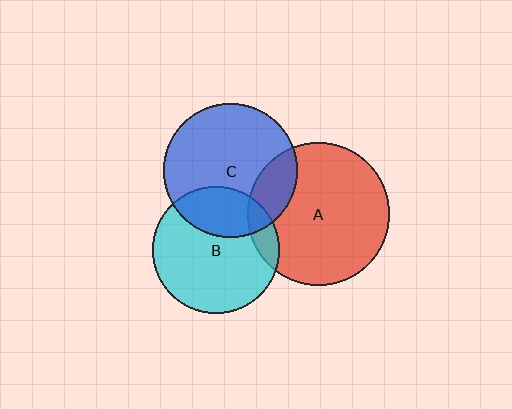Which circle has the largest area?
Circle A (red).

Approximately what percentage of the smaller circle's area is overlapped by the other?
Approximately 10%.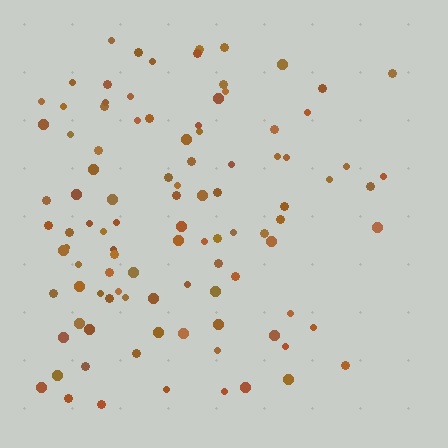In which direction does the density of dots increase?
From right to left, with the left side densest.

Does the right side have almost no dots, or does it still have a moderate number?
Still a moderate number, just noticeably fewer than the left.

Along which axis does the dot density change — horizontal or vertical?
Horizontal.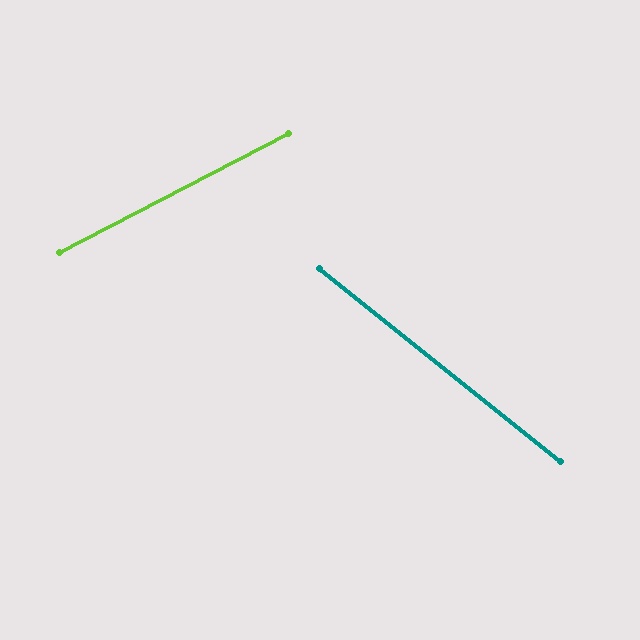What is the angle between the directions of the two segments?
Approximately 66 degrees.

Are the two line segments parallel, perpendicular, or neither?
Neither parallel nor perpendicular — they differ by about 66°.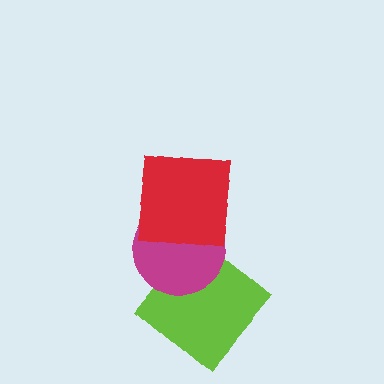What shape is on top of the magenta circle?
The red square is on top of the magenta circle.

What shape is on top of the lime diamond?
The magenta circle is on top of the lime diamond.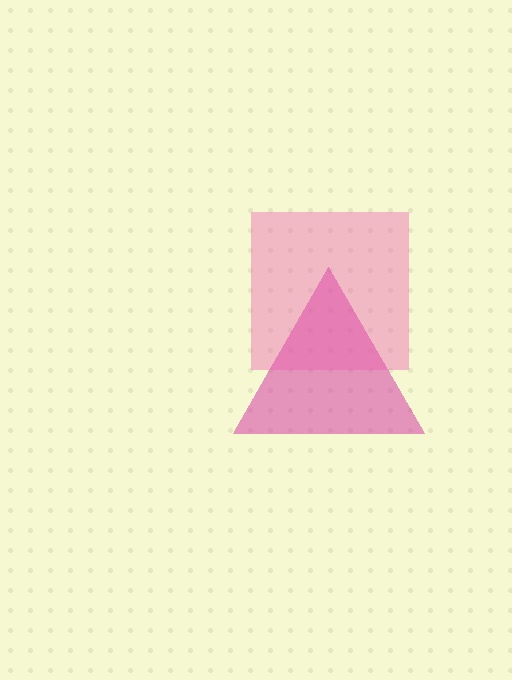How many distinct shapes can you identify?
There are 2 distinct shapes: a magenta triangle, a pink square.